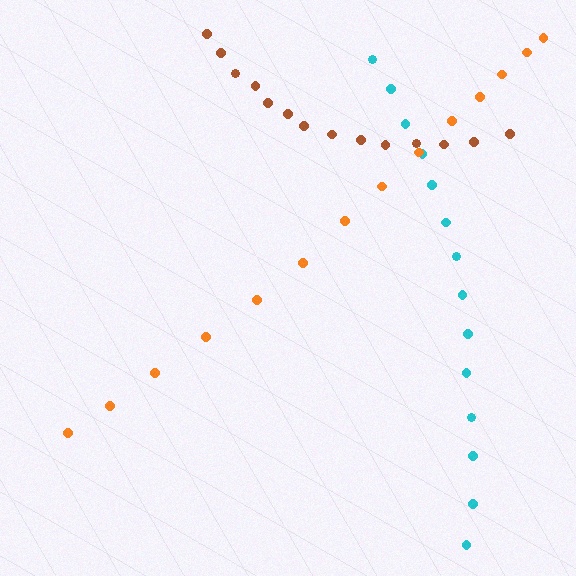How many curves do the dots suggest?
There are 3 distinct paths.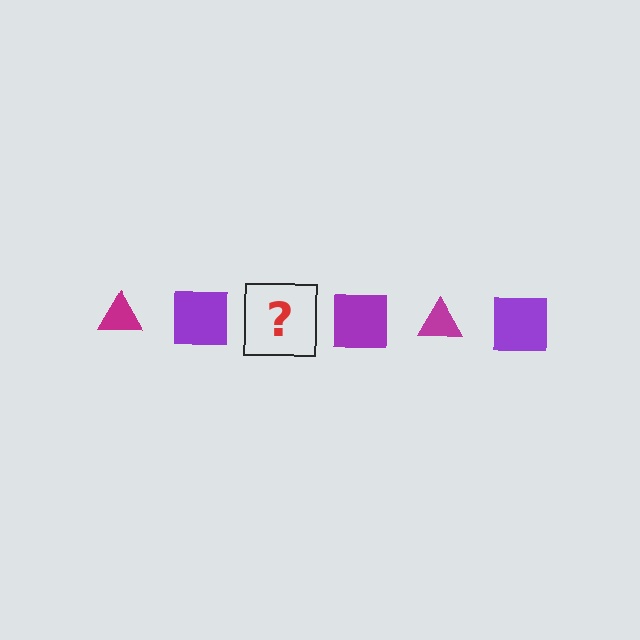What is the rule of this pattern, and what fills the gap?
The rule is that the pattern alternates between magenta triangle and purple square. The gap should be filled with a magenta triangle.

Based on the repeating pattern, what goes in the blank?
The blank should be a magenta triangle.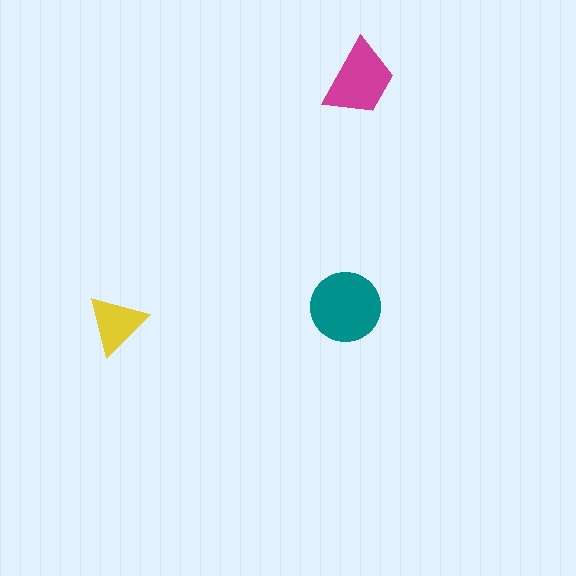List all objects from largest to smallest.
The teal circle, the magenta trapezoid, the yellow triangle.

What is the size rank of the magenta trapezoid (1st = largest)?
2nd.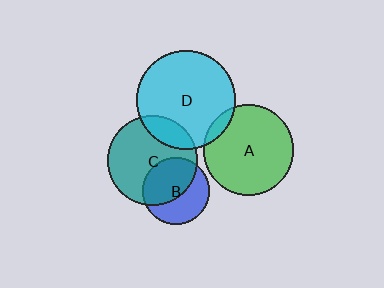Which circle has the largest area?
Circle D (cyan).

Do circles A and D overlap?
Yes.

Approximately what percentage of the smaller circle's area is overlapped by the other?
Approximately 10%.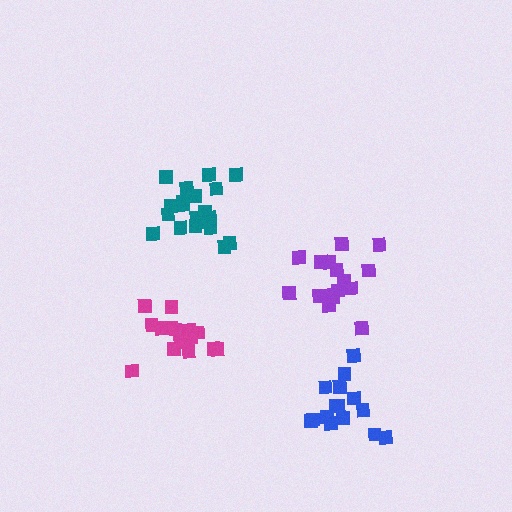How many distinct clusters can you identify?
There are 4 distinct clusters.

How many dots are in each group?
Group 1: 20 dots, Group 2: 19 dots, Group 3: 16 dots, Group 4: 15 dots (70 total).